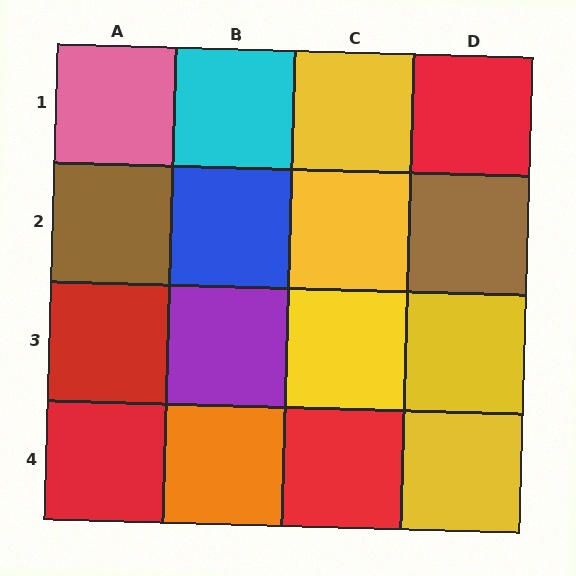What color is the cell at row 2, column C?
Yellow.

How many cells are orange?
1 cell is orange.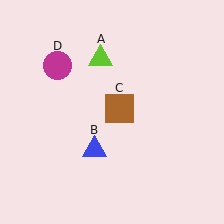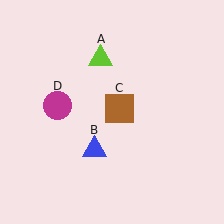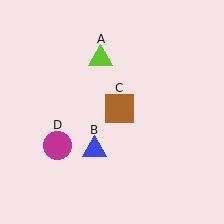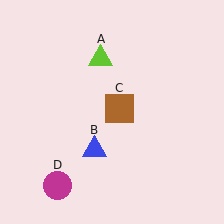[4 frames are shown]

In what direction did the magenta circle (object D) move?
The magenta circle (object D) moved down.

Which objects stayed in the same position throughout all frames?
Lime triangle (object A) and blue triangle (object B) and brown square (object C) remained stationary.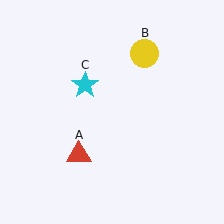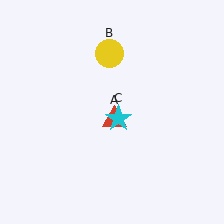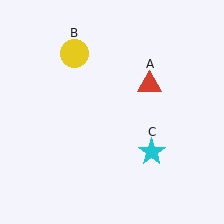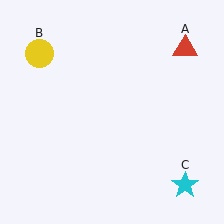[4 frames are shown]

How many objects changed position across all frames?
3 objects changed position: red triangle (object A), yellow circle (object B), cyan star (object C).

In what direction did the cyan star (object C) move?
The cyan star (object C) moved down and to the right.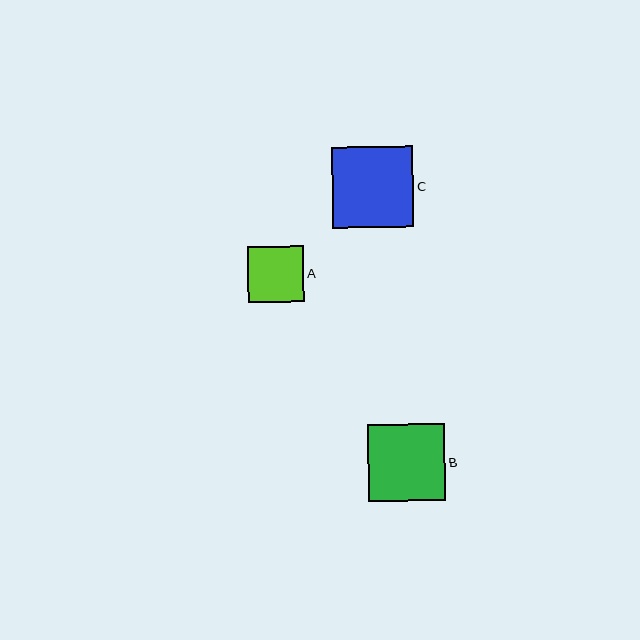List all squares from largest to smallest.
From largest to smallest: C, B, A.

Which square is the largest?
Square C is the largest with a size of approximately 81 pixels.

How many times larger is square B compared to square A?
Square B is approximately 1.4 times the size of square A.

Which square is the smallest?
Square A is the smallest with a size of approximately 56 pixels.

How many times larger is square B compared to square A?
Square B is approximately 1.4 times the size of square A.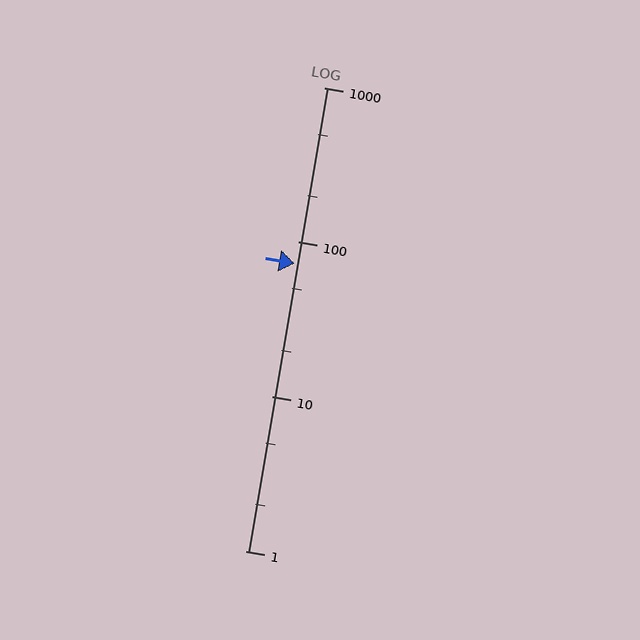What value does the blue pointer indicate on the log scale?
The pointer indicates approximately 73.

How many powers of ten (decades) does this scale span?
The scale spans 3 decades, from 1 to 1000.